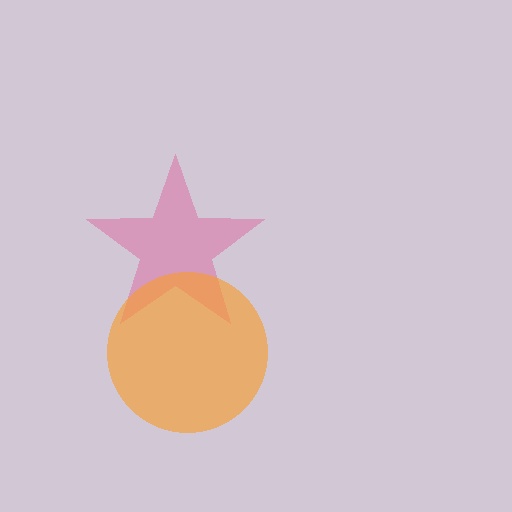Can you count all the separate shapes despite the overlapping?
Yes, there are 2 separate shapes.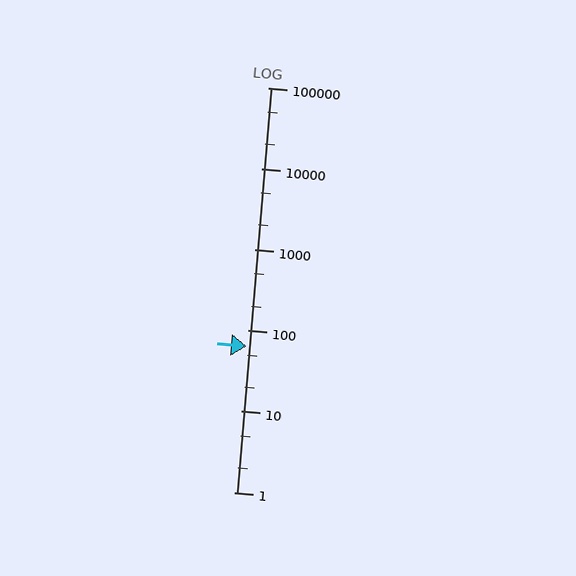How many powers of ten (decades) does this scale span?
The scale spans 5 decades, from 1 to 100000.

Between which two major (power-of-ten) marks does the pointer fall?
The pointer is between 10 and 100.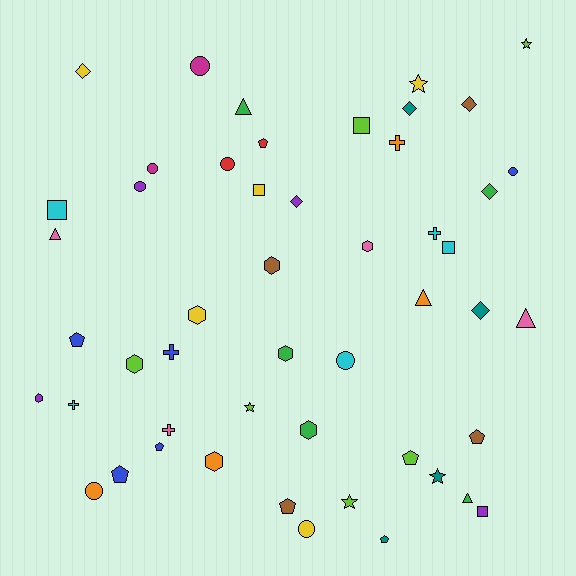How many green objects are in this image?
There are 5 green objects.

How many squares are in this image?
There are 5 squares.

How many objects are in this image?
There are 50 objects.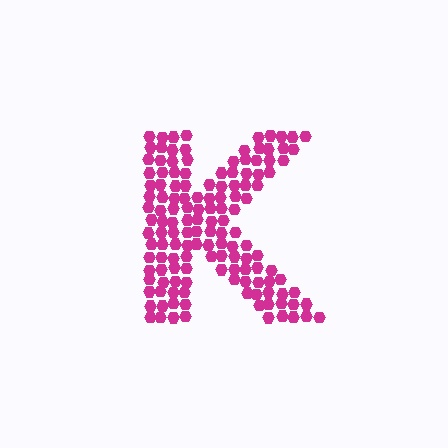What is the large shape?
The large shape is the letter K.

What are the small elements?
The small elements are hexagons.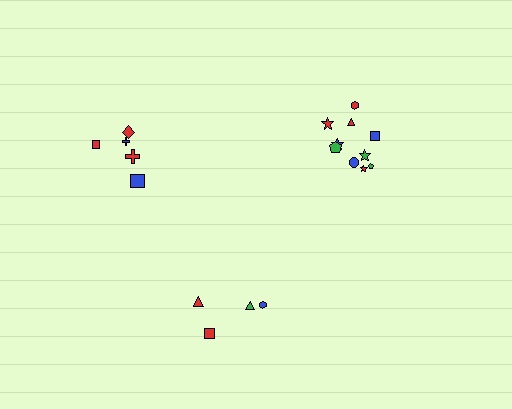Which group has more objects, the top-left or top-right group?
The top-right group.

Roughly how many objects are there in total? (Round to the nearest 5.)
Roughly 20 objects in total.